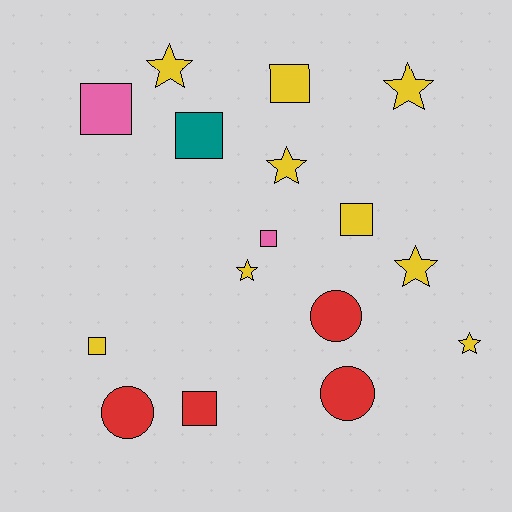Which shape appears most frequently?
Square, with 7 objects.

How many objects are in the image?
There are 16 objects.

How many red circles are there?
There are 3 red circles.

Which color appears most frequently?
Yellow, with 9 objects.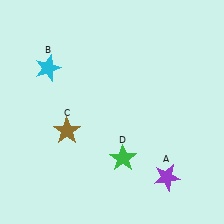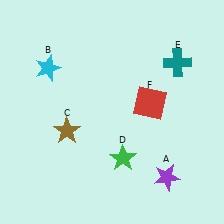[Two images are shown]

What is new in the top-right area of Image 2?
A teal cross (E) was added in the top-right area of Image 2.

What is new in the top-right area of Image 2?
A red square (F) was added in the top-right area of Image 2.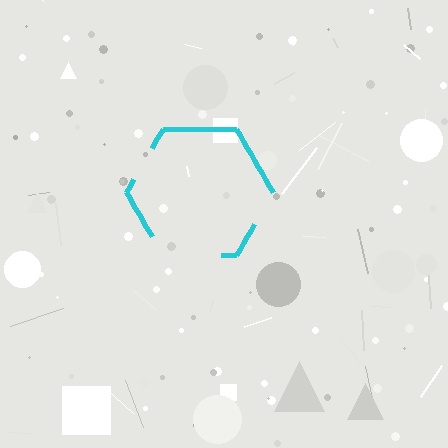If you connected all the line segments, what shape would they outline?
They would outline a hexagon.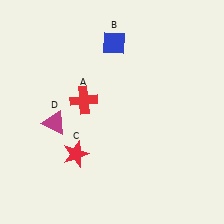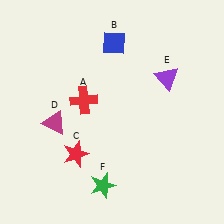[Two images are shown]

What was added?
A purple triangle (E), a green star (F) were added in Image 2.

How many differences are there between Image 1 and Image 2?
There are 2 differences between the two images.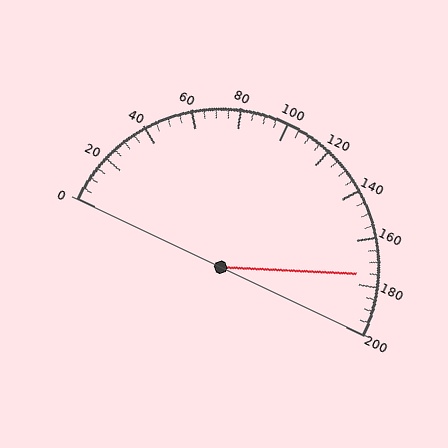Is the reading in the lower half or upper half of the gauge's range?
The reading is in the upper half of the range (0 to 200).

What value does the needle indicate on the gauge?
The needle indicates approximately 175.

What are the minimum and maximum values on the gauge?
The gauge ranges from 0 to 200.